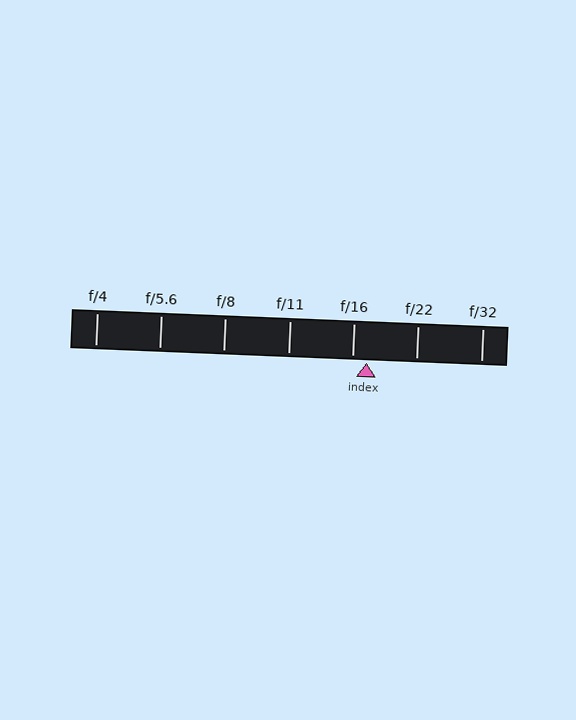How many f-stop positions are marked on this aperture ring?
There are 7 f-stop positions marked.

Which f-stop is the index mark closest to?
The index mark is closest to f/16.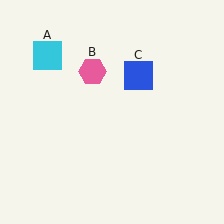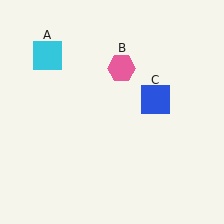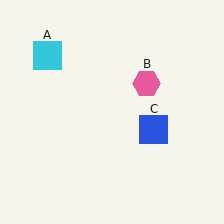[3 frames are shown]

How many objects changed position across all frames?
2 objects changed position: pink hexagon (object B), blue square (object C).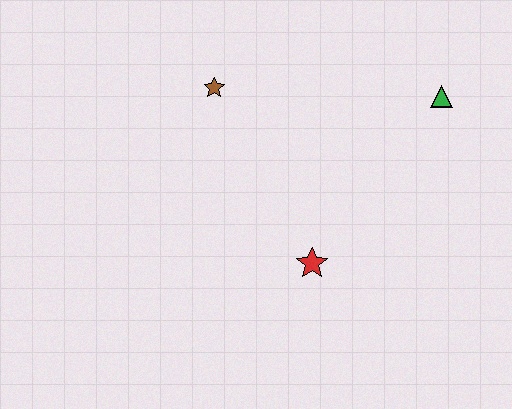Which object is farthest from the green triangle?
The brown star is farthest from the green triangle.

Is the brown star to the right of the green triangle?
No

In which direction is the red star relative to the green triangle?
The red star is below the green triangle.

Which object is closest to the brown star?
The red star is closest to the brown star.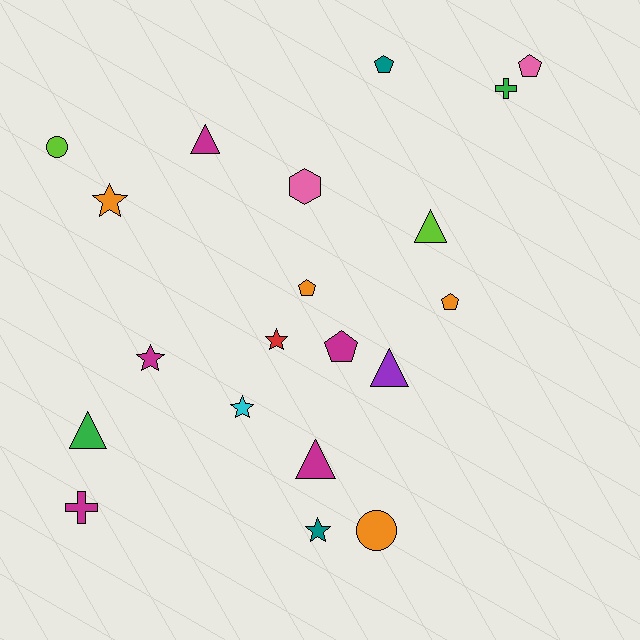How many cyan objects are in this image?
There is 1 cyan object.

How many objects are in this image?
There are 20 objects.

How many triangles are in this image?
There are 5 triangles.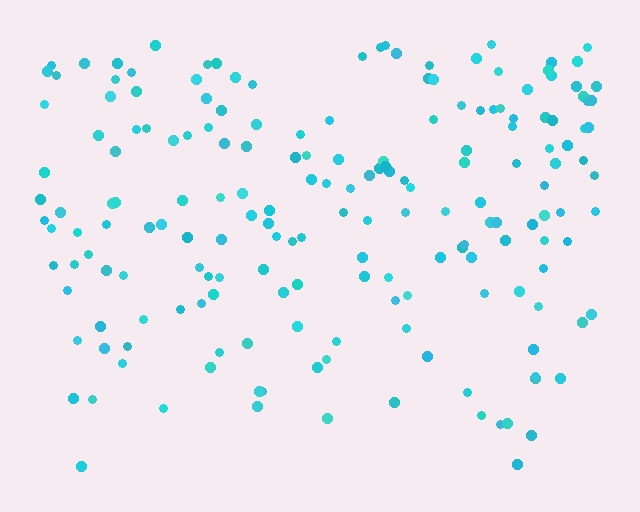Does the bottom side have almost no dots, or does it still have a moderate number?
Still a moderate number, just noticeably fewer than the top.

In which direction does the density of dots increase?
From bottom to top, with the top side densest.